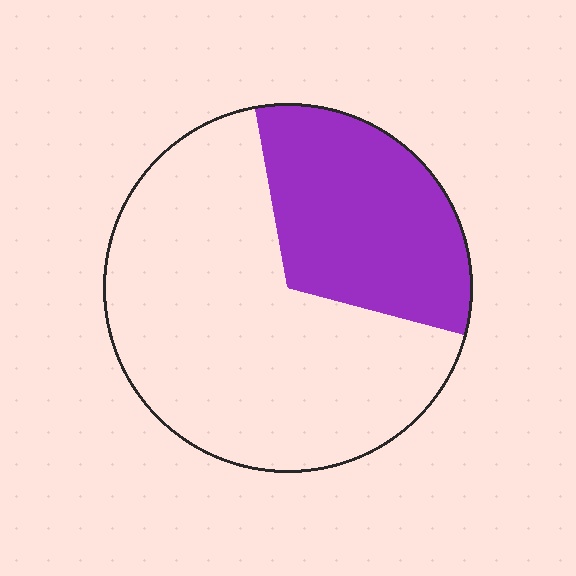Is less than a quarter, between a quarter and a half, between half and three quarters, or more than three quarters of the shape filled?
Between a quarter and a half.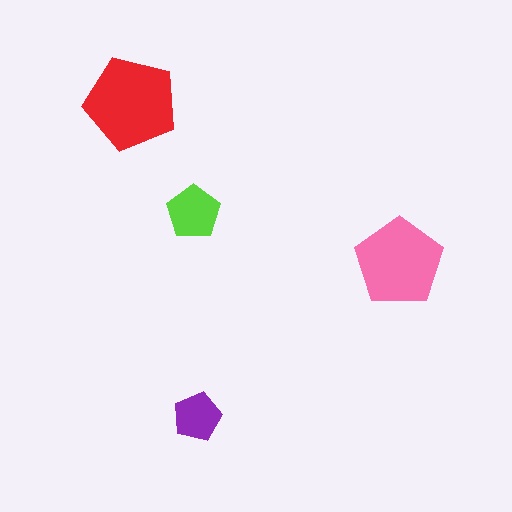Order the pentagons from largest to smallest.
the red one, the pink one, the lime one, the purple one.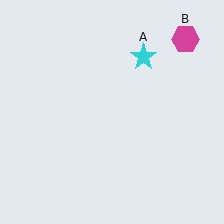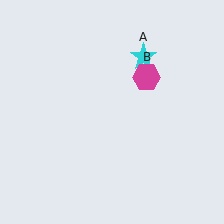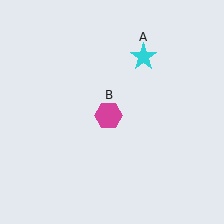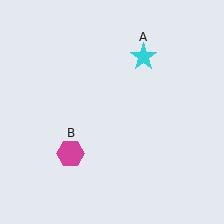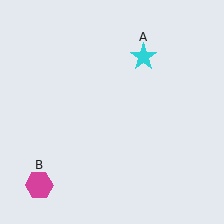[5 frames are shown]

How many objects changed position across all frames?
1 object changed position: magenta hexagon (object B).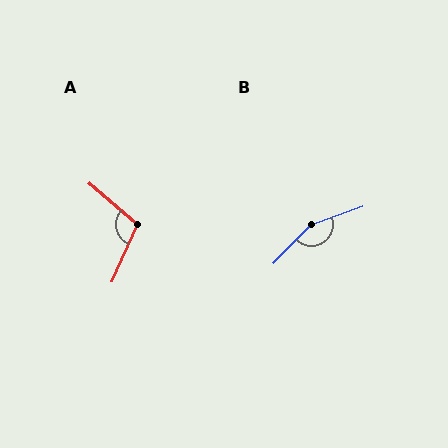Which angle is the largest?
B, at approximately 154 degrees.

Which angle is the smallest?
A, at approximately 106 degrees.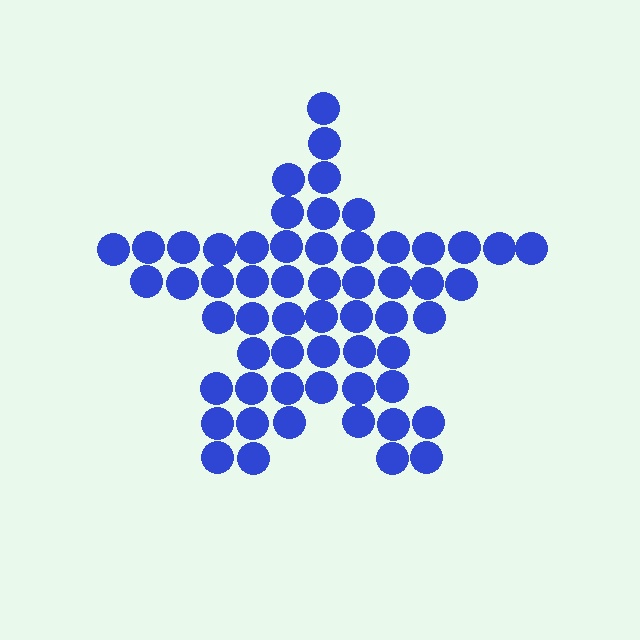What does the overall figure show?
The overall figure shows a star.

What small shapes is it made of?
It is made of small circles.